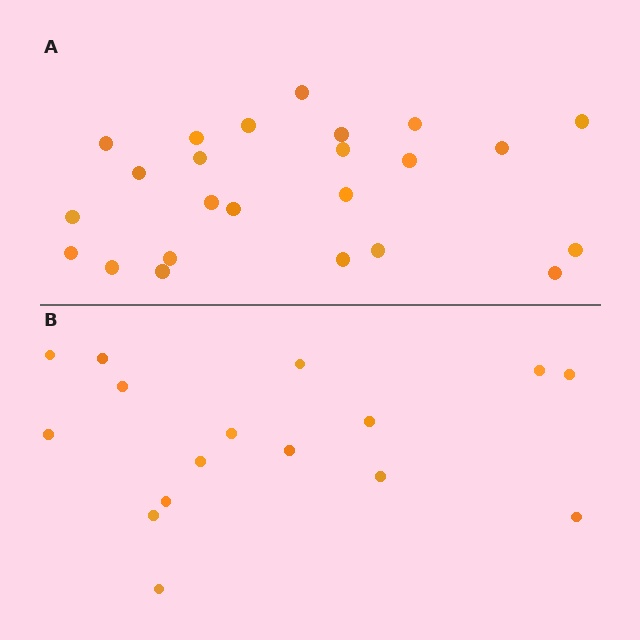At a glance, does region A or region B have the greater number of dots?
Region A (the top region) has more dots.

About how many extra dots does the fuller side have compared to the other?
Region A has roughly 8 or so more dots than region B.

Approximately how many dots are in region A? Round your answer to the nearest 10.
About 20 dots. (The exact count is 24, which rounds to 20.)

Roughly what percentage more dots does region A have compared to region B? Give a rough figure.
About 50% more.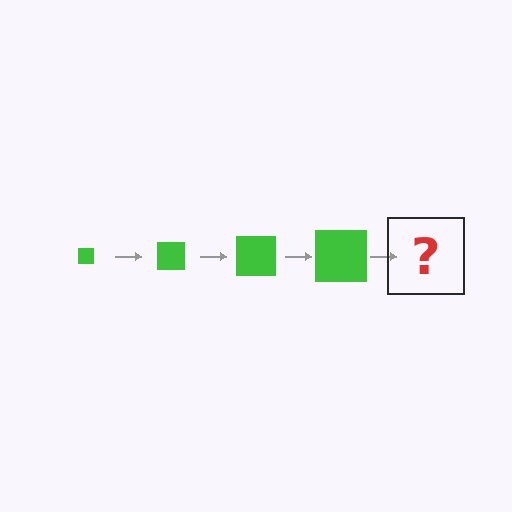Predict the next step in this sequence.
The next step is a green square, larger than the previous one.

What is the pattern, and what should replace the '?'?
The pattern is that the square gets progressively larger each step. The '?' should be a green square, larger than the previous one.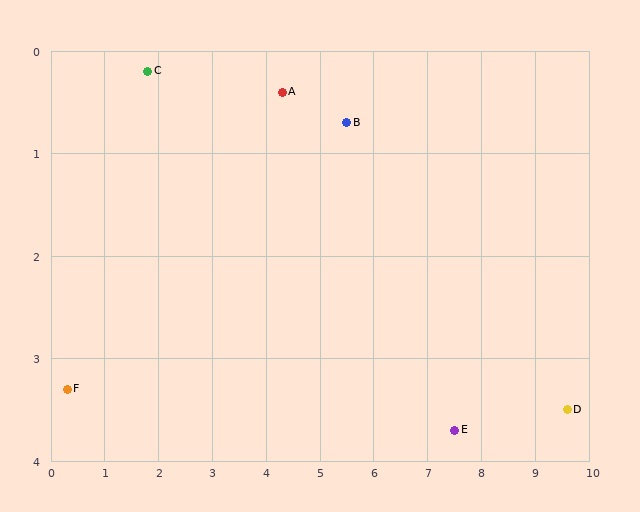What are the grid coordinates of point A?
Point A is at approximately (4.3, 0.4).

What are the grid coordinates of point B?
Point B is at approximately (5.5, 0.7).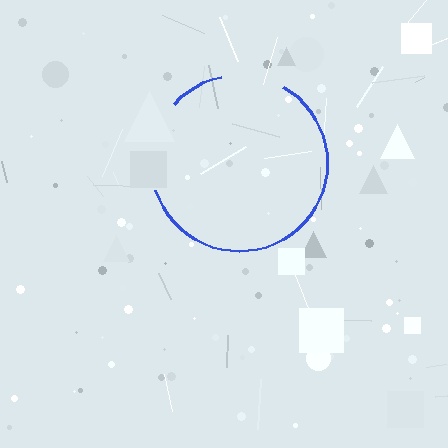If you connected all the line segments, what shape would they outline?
They would outline a circle.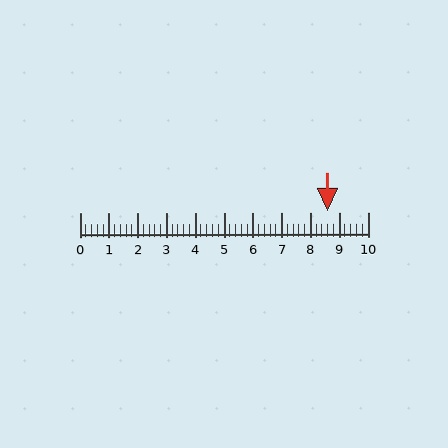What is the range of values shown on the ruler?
The ruler shows values from 0 to 10.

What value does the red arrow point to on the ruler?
The red arrow points to approximately 8.6.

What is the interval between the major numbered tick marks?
The major tick marks are spaced 1 units apart.